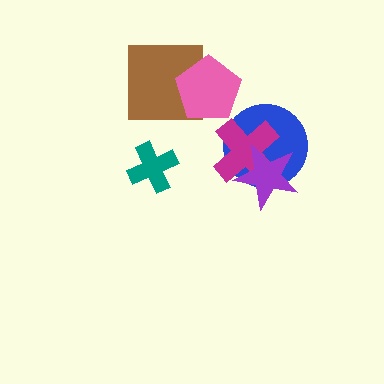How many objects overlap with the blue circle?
2 objects overlap with the blue circle.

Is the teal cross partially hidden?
No, no other shape covers it.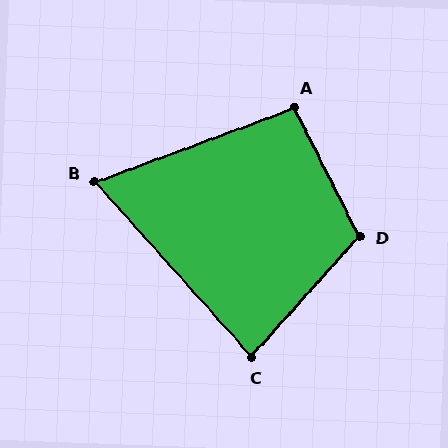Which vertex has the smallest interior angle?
B, at approximately 68 degrees.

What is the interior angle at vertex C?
Approximately 84 degrees (acute).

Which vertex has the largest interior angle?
D, at approximately 112 degrees.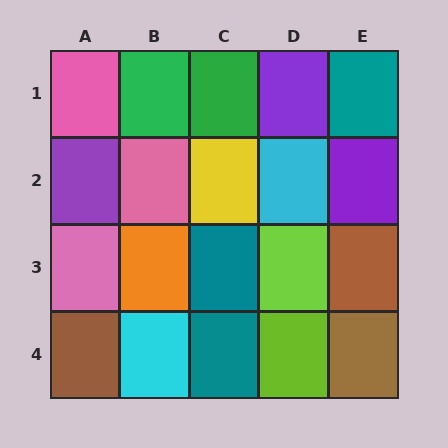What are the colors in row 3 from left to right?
Pink, orange, teal, lime, brown.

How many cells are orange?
1 cell is orange.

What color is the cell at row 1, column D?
Purple.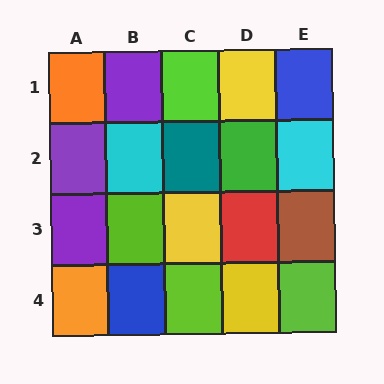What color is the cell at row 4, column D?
Yellow.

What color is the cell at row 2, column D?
Green.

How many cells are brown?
1 cell is brown.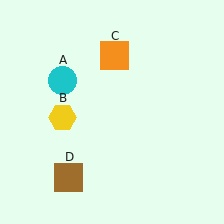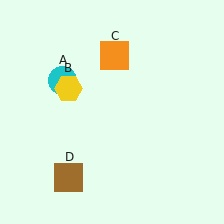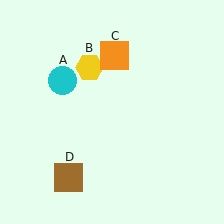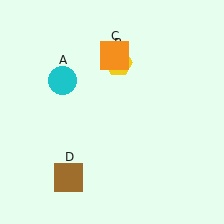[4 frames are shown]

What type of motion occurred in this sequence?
The yellow hexagon (object B) rotated clockwise around the center of the scene.